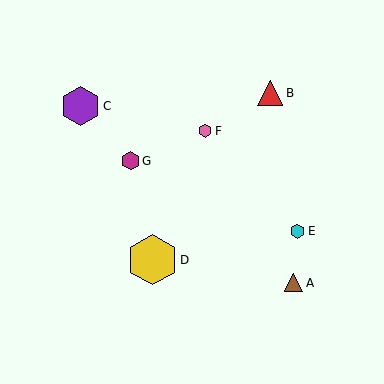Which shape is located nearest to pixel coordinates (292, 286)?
The brown triangle (labeled A) at (294, 283) is nearest to that location.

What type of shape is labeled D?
Shape D is a yellow hexagon.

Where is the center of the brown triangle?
The center of the brown triangle is at (294, 283).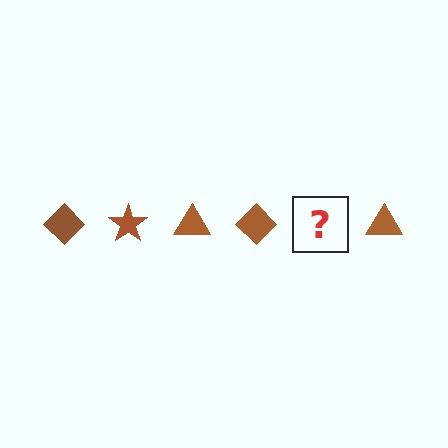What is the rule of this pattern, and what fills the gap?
The rule is that the pattern cycles through diamond, star, triangle shapes in brown. The gap should be filled with a brown star.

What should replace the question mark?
The question mark should be replaced with a brown star.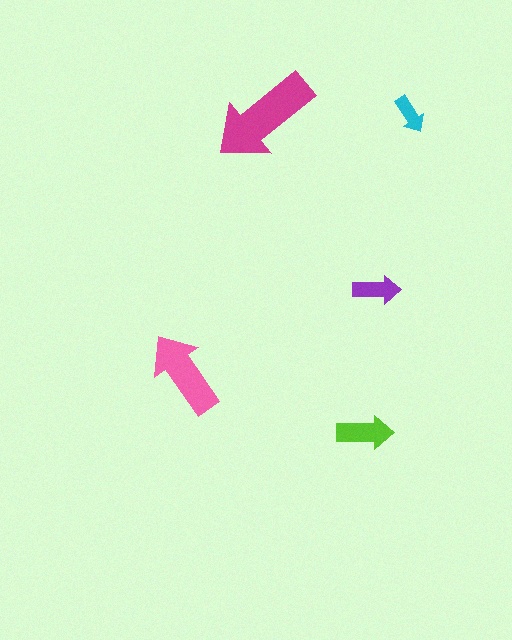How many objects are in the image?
There are 5 objects in the image.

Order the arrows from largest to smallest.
the magenta one, the pink one, the lime one, the purple one, the cyan one.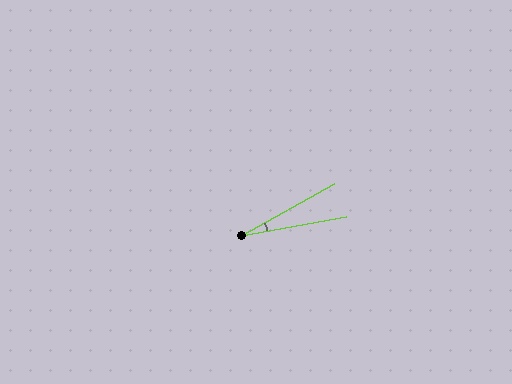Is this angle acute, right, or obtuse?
It is acute.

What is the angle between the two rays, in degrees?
Approximately 19 degrees.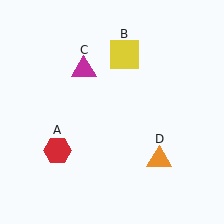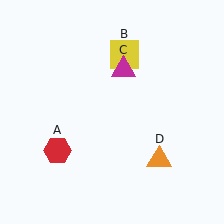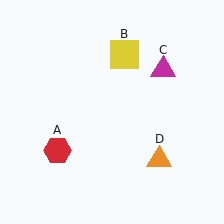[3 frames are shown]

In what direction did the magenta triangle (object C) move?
The magenta triangle (object C) moved right.